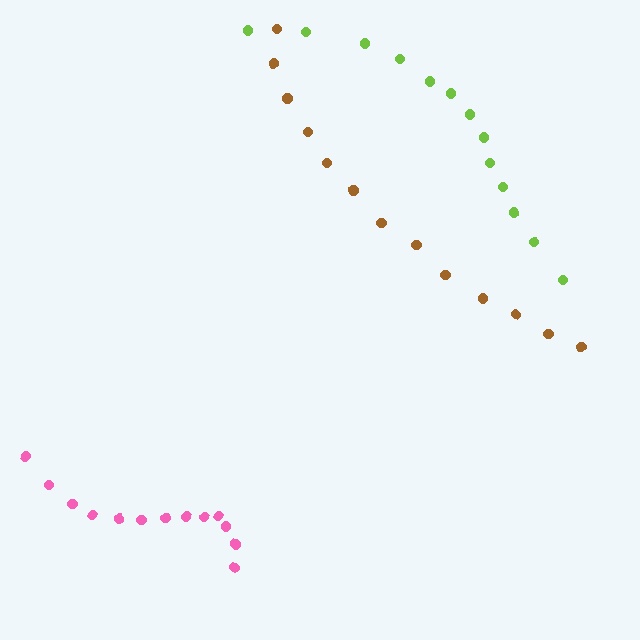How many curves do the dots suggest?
There are 3 distinct paths.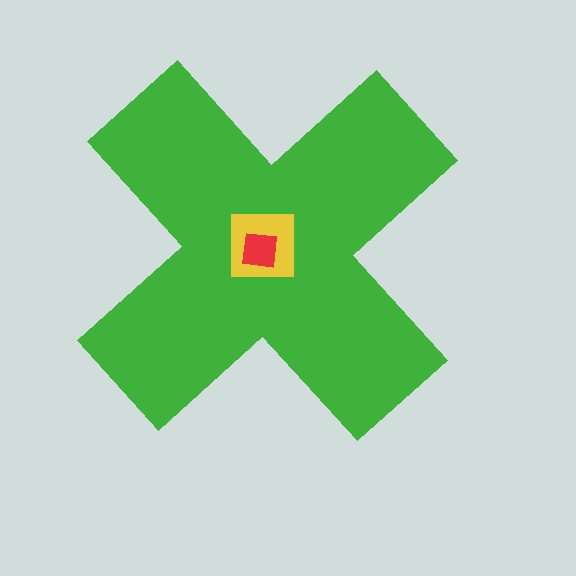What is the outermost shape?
The green cross.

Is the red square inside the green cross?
Yes.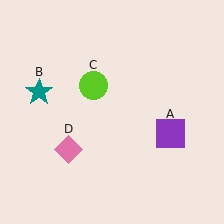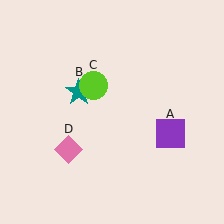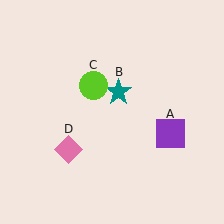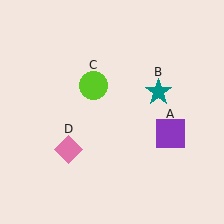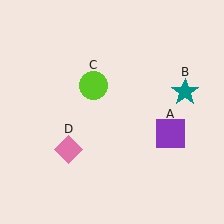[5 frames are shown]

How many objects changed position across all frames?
1 object changed position: teal star (object B).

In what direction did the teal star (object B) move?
The teal star (object B) moved right.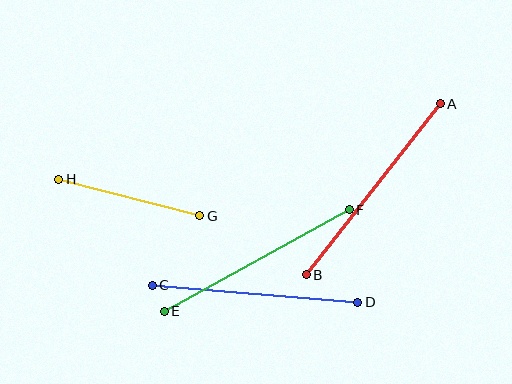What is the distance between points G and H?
The distance is approximately 146 pixels.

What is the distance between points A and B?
The distance is approximately 217 pixels.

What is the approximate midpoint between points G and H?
The midpoint is at approximately (129, 198) pixels.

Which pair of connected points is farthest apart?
Points A and B are farthest apart.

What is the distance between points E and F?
The distance is approximately 211 pixels.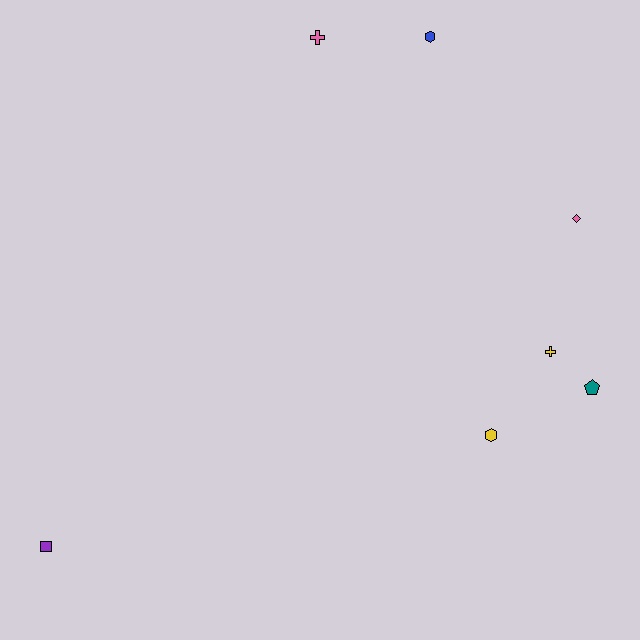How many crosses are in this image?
There are 2 crosses.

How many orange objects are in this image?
There are no orange objects.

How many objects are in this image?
There are 7 objects.